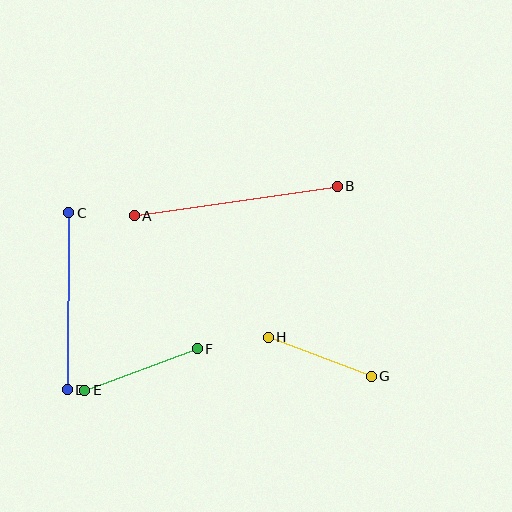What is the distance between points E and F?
The distance is approximately 120 pixels.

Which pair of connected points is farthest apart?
Points A and B are farthest apart.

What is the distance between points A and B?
The distance is approximately 205 pixels.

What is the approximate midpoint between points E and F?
The midpoint is at approximately (141, 370) pixels.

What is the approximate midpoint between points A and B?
The midpoint is at approximately (236, 201) pixels.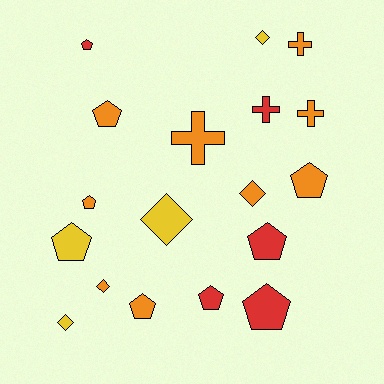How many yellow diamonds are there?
There are 3 yellow diamonds.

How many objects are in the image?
There are 18 objects.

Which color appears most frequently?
Orange, with 9 objects.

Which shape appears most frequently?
Pentagon, with 9 objects.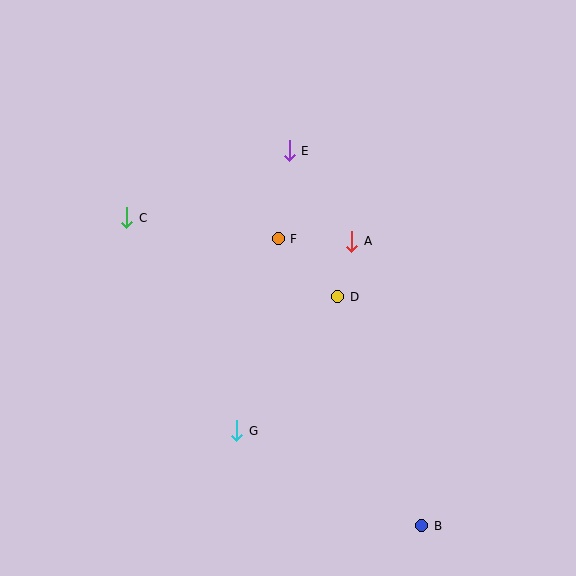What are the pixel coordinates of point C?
Point C is at (127, 218).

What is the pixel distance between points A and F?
The distance between A and F is 73 pixels.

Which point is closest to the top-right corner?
Point E is closest to the top-right corner.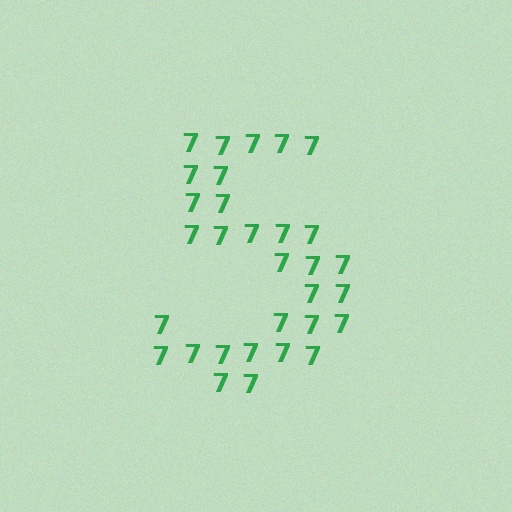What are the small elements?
The small elements are digit 7's.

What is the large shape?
The large shape is the digit 5.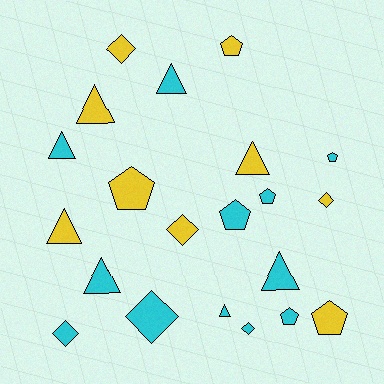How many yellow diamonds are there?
There are 3 yellow diamonds.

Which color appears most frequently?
Cyan, with 12 objects.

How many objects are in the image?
There are 21 objects.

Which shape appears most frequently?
Triangle, with 8 objects.